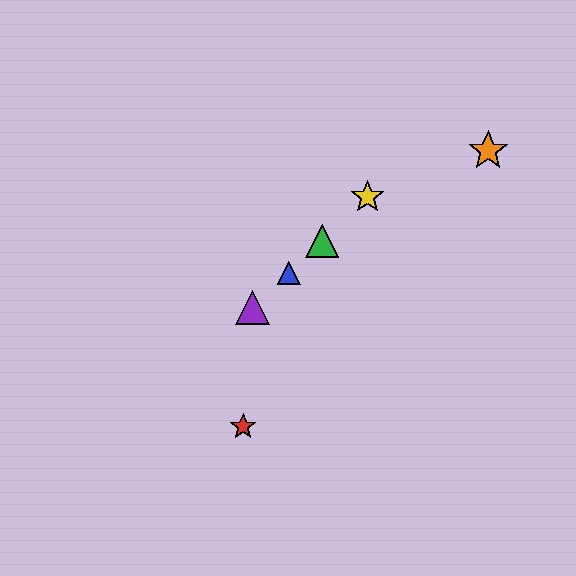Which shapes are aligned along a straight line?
The blue triangle, the green triangle, the yellow star, the purple triangle are aligned along a straight line.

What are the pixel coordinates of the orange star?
The orange star is at (488, 151).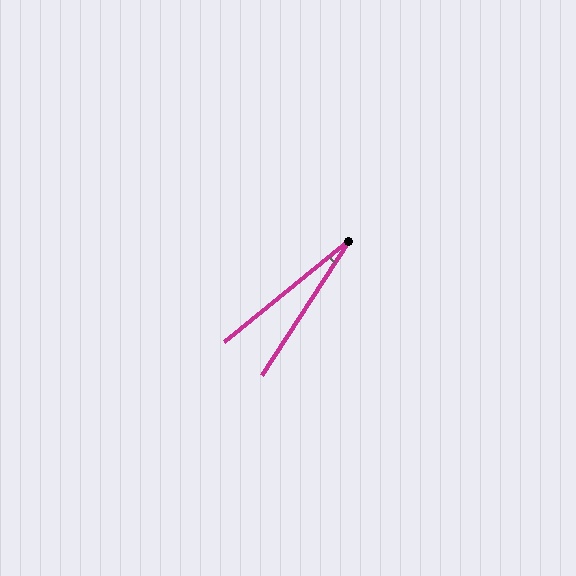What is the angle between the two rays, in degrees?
Approximately 18 degrees.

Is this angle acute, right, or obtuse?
It is acute.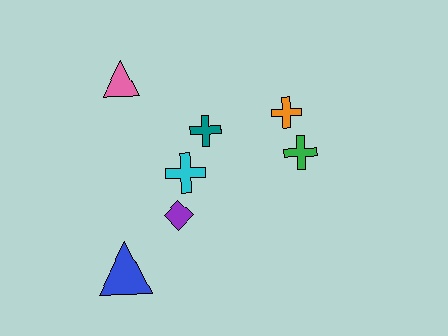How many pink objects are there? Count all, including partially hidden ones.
There is 1 pink object.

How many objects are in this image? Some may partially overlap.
There are 7 objects.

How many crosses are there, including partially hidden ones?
There are 4 crosses.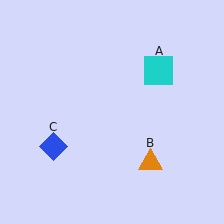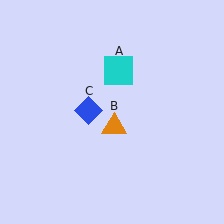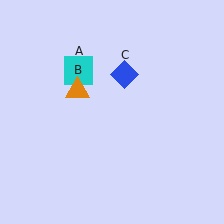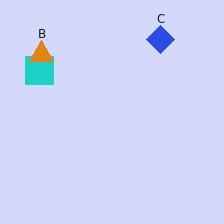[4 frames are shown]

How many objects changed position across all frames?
3 objects changed position: cyan square (object A), orange triangle (object B), blue diamond (object C).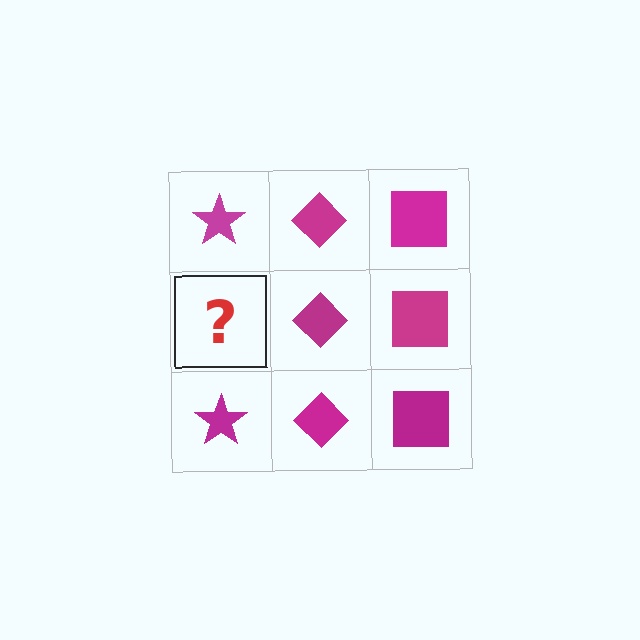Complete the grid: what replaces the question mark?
The question mark should be replaced with a magenta star.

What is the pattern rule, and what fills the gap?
The rule is that each column has a consistent shape. The gap should be filled with a magenta star.